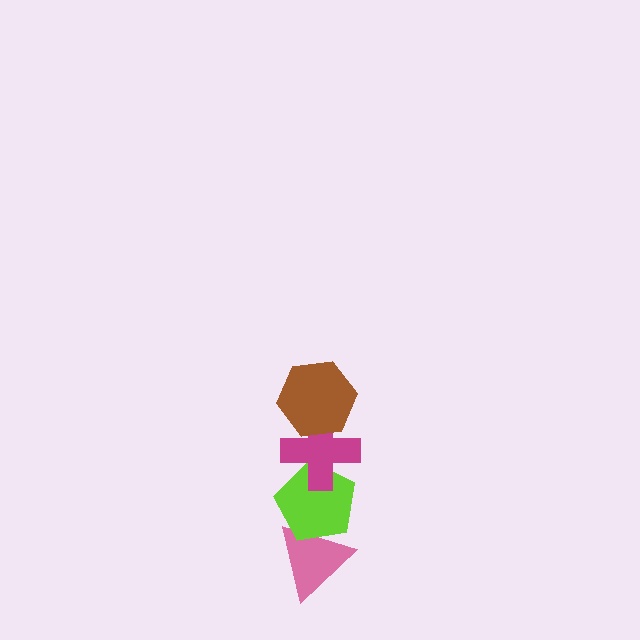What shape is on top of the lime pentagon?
The magenta cross is on top of the lime pentagon.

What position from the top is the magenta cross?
The magenta cross is 2nd from the top.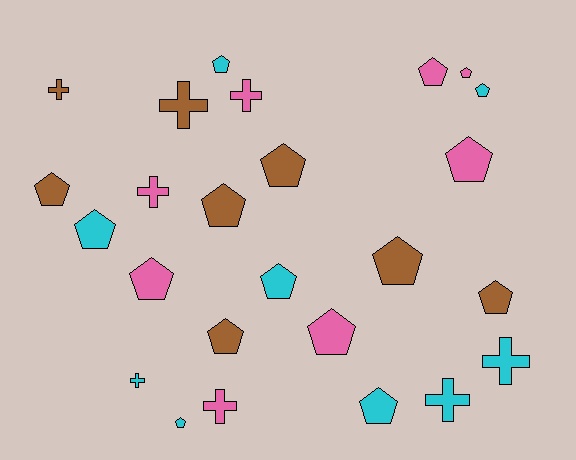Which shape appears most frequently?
Pentagon, with 17 objects.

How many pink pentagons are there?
There are 5 pink pentagons.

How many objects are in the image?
There are 25 objects.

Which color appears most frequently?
Cyan, with 9 objects.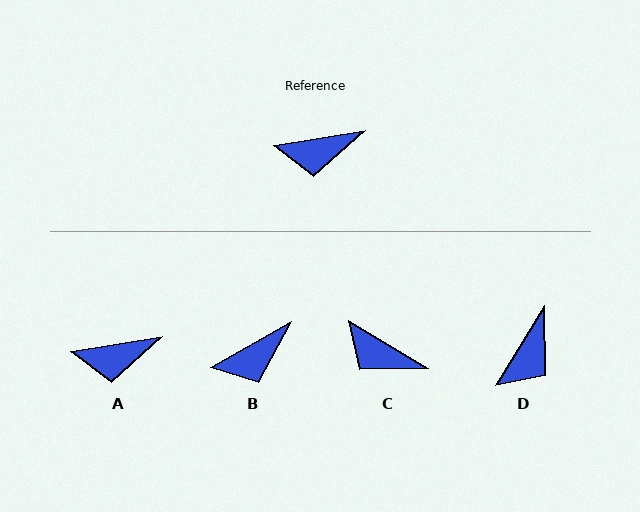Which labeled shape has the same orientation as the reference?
A.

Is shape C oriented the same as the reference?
No, it is off by about 41 degrees.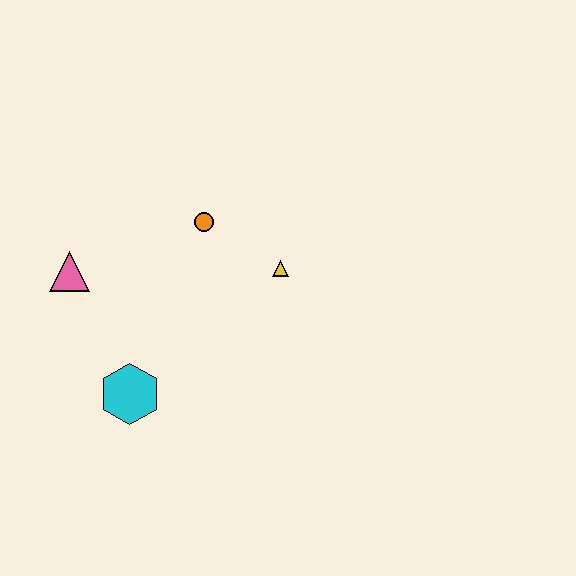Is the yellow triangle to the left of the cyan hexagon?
No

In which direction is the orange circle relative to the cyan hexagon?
The orange circle is above the cyan hexagon.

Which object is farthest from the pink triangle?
The yellow triangle is farthest from the pink triangle.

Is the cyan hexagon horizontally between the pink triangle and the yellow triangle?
Yes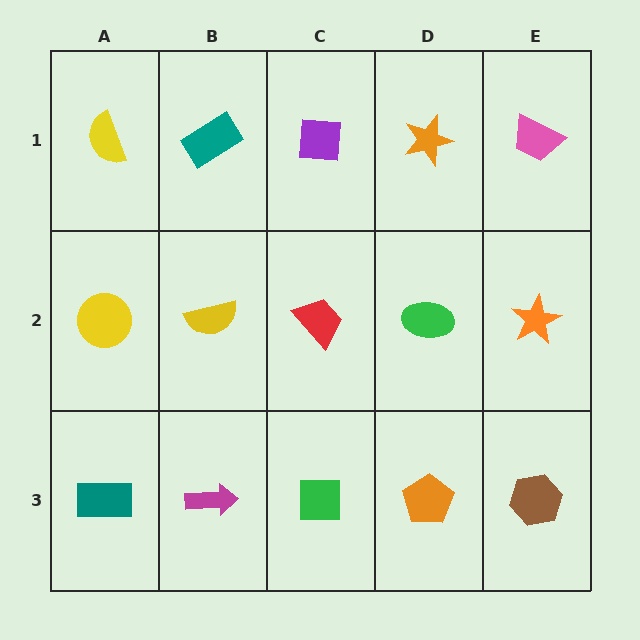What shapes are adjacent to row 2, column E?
A pink trapezoid (row 1, column E), a brown hexagon (row 3, column E), a green ellipse (row 2, column D).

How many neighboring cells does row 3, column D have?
3.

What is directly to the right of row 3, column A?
A magenta arrow.